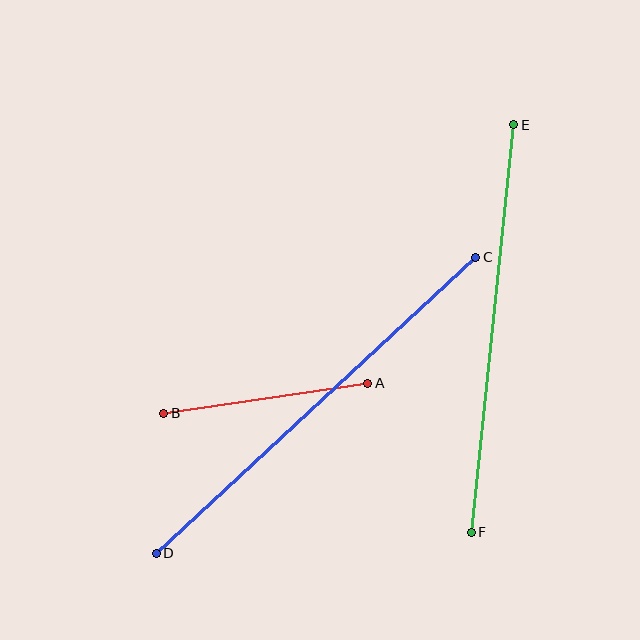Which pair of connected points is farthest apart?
Points C and D are farthest apart.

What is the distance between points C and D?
The distance is approximately 436 pixels.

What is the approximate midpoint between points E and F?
The midpoint is at approximately (493, 329) pixels.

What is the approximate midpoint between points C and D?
The midpoint is at approximately (316, 405) pixels.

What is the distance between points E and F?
The distance is approximately 410 pixels.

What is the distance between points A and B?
The distance is approximately 206 pixels.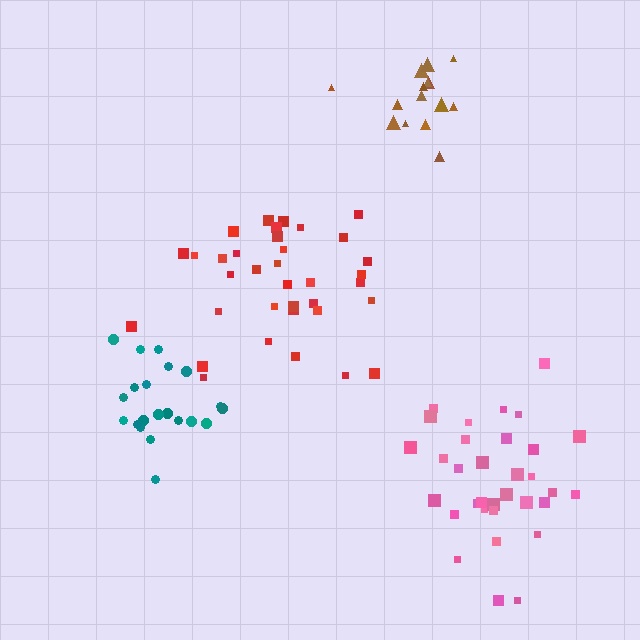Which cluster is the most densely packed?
Brown.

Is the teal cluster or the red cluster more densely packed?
Red.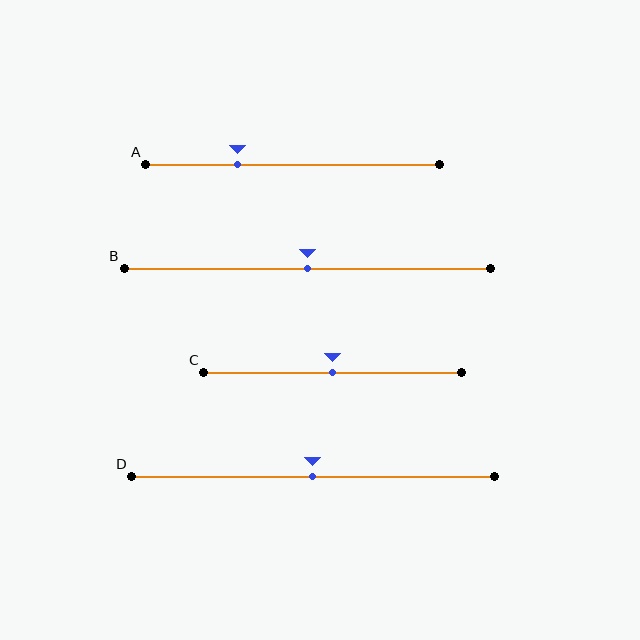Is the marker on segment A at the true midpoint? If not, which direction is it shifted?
No, the marker on segment A is shifted to the left by about 19% of the segment length.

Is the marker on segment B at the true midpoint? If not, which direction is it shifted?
Yes, the marker on segment B is at the true midpoint.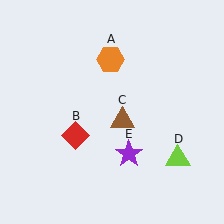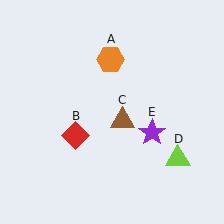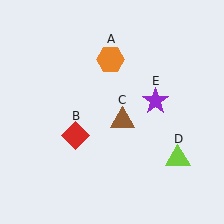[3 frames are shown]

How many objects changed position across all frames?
1 object changed position: purple star (object E).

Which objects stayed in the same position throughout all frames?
Orange hexagon (object A) and red diamond (object B) and brown triangle (object C) and lime triangle (object D) remained stationary.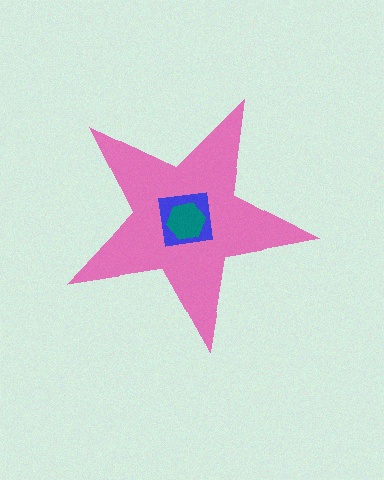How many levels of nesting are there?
3.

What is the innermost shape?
The teal hexagon.